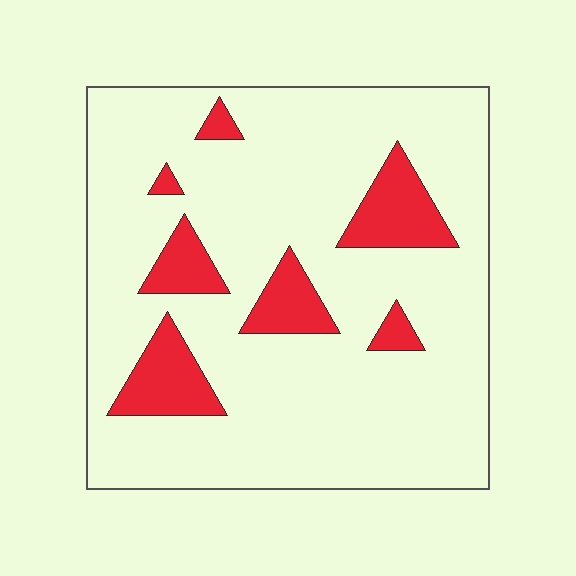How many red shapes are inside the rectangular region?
7.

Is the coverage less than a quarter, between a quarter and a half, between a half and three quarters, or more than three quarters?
Less than a quarter.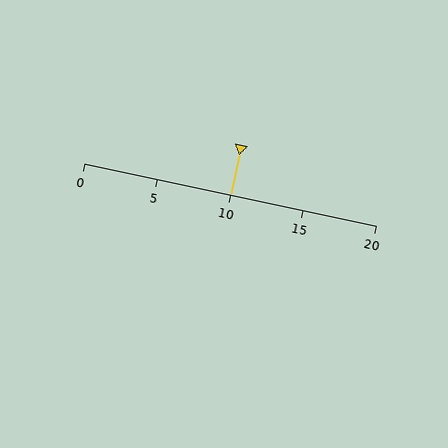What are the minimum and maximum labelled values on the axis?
The axis runs from 0 to 20.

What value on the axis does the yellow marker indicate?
The marker indicates approximately 10.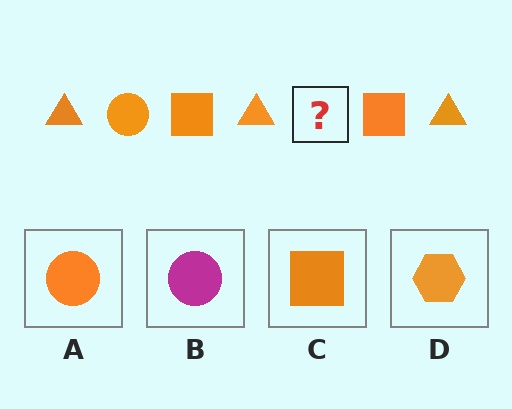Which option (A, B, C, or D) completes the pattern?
A.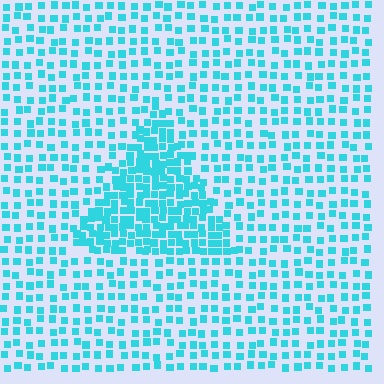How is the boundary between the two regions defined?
The boundary is defined by a change in element density (approximately 2.1x ratio). All elements are the same color, size, and shape.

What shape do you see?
I see a triangle.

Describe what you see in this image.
The image contains small cyan elements arranged at two different densities. A triangle-shaped region is visible where the elements are more densely packed than the surrounding area.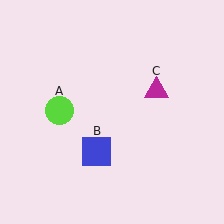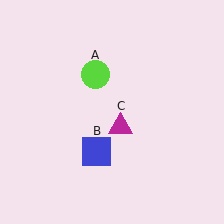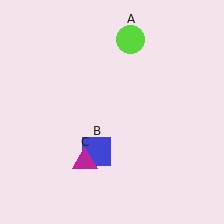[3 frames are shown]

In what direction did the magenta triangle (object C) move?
The magenta triangle (object C) moved down and to the left.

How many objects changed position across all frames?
2 objects changed position: lime circle (object A), magenta triangle (object C).